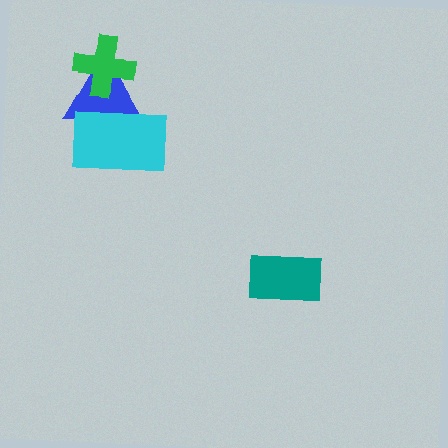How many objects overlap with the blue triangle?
2 objects overlap with the blue triangle.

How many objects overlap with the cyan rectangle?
1 object overlaps with the cyan rectangle.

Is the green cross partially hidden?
No, no other shape covers it.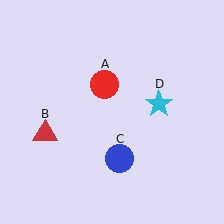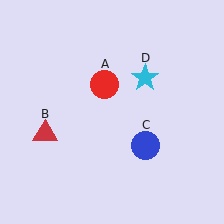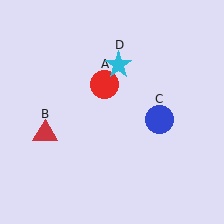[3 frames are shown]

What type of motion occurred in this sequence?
The blue circle (object C), cyan star (object D) rotated counterclockwise around the center of the scene.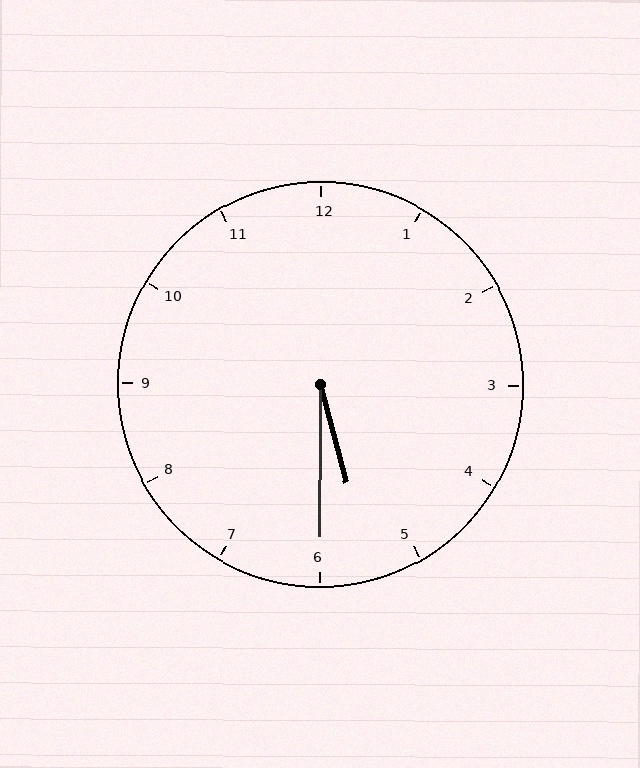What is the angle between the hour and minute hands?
Approximately 15 degrees.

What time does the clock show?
5:30.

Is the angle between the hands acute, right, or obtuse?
It is acute.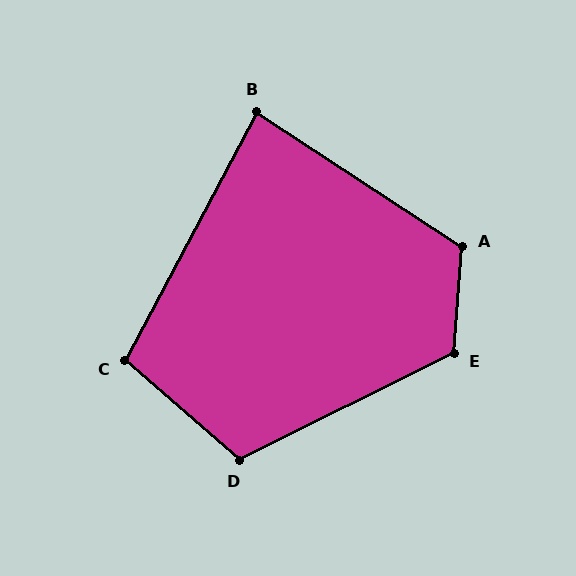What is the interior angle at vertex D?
Approximately 113 degrees (obtuse).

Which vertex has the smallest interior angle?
B, at approximately 85 degrees.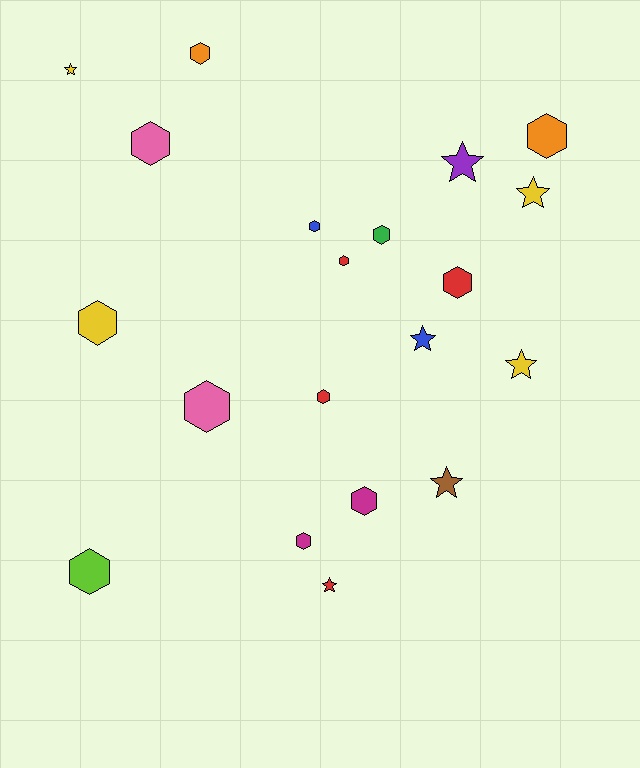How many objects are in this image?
There are 20 objects.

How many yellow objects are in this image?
There are 4 yellow objects.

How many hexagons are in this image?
There are 13 hexagons.